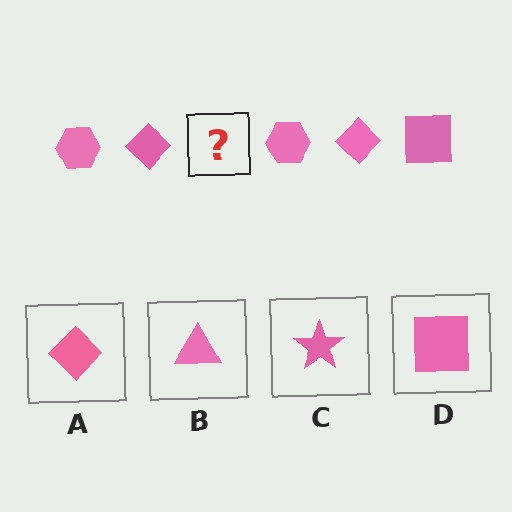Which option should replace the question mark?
Option D.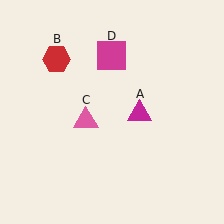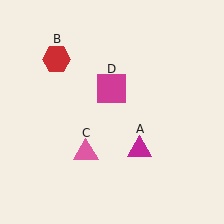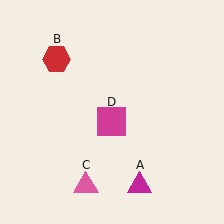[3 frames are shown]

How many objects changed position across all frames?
3 objects changed position: magenta triangle (object A), pink triangle (object C), magenta square (object D).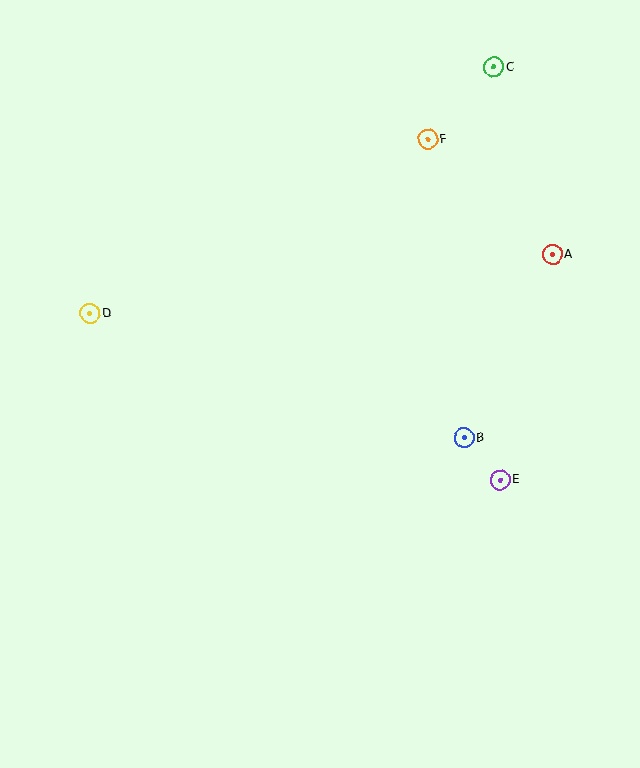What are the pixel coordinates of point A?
Point A is at (552, 255).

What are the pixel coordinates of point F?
Point F is at (428, 140).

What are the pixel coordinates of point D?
Point D is at (90, 314).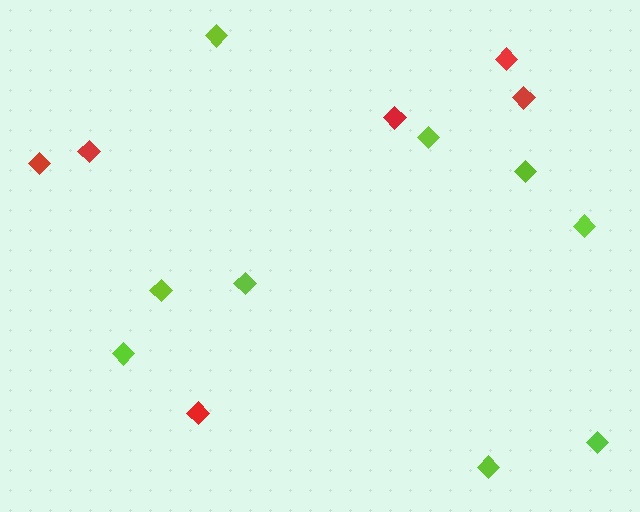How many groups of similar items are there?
There are 2 groups: one group of lime diamonds (9) and one group of red diamonds (6).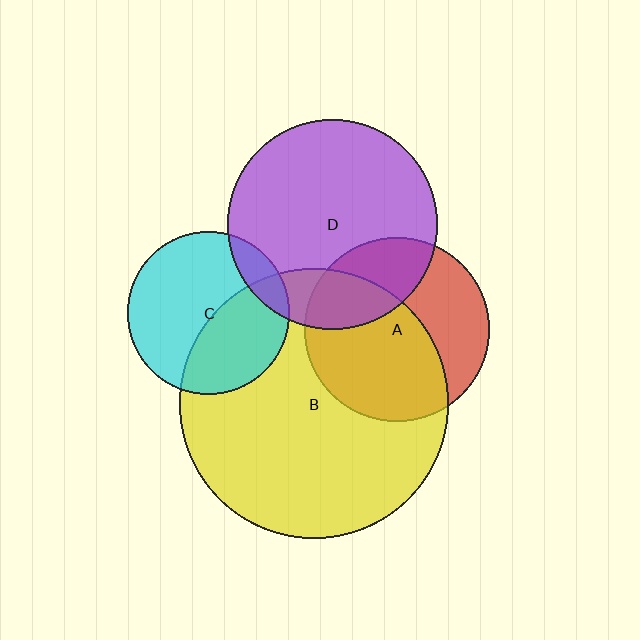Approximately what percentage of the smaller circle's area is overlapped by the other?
Approximately 10%.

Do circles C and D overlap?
Yes.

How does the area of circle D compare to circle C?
Approximately 1.7 times.